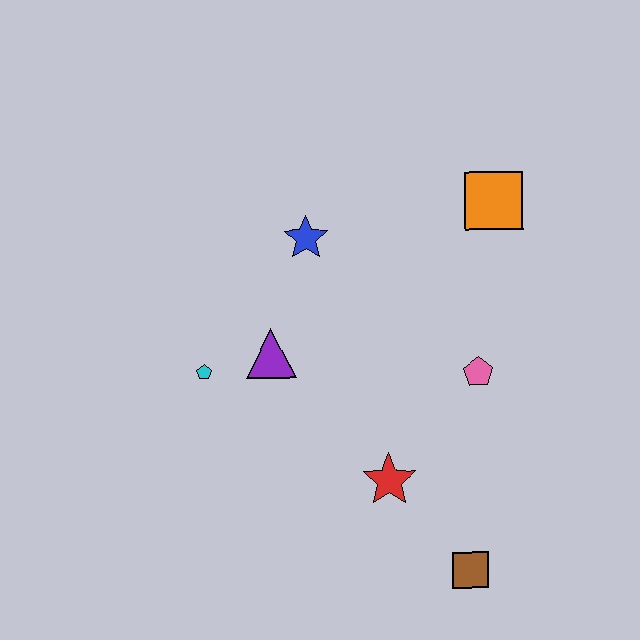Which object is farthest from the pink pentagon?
The cyan pentagon is farthest from the pink pentagon.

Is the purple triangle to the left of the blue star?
Yes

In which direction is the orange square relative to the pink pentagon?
The orange square is above the pink pentagon.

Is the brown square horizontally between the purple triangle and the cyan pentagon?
No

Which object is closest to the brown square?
The red star is closest to the brown square.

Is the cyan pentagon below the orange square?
Yes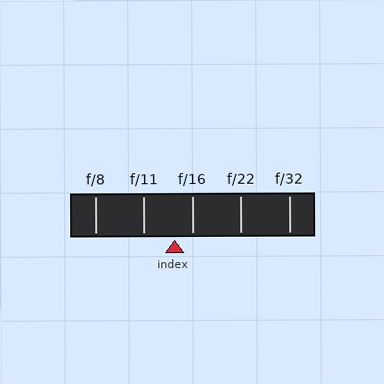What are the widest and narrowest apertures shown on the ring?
The widest aperture shown is f/8 and the narrowest is f/32.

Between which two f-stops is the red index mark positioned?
The index mark is between f/11 and f/16.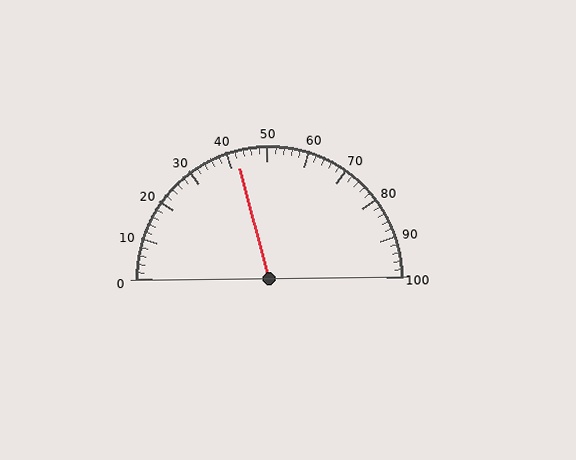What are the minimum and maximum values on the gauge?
The gauge ranges from 0 to 100.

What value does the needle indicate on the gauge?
The needle indicates approximately 42.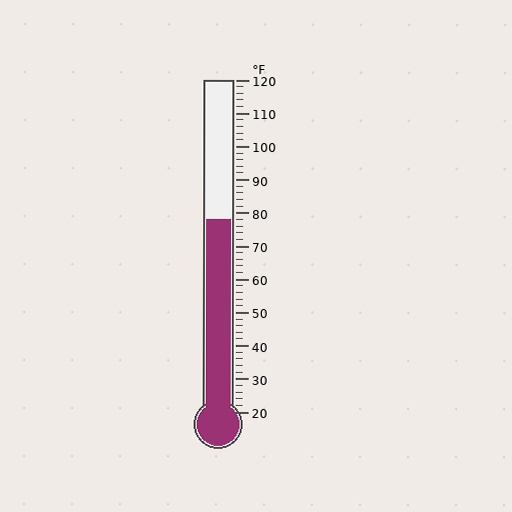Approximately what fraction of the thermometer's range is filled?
The thermometer is filled to approximately 60% of its range.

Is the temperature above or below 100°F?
The temperature is below 100°F.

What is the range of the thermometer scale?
The thermometer scale ranges from 20°F to 120°F.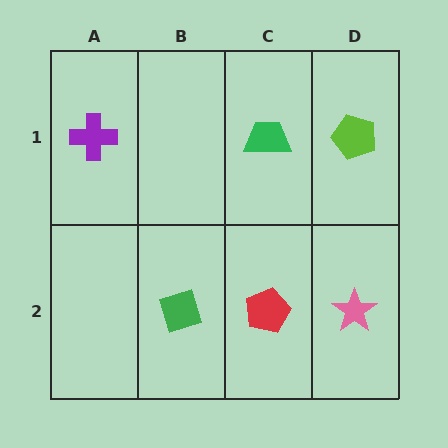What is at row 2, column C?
A red pentagon.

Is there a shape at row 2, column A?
No, that cell is empty.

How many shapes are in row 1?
3 shapes.